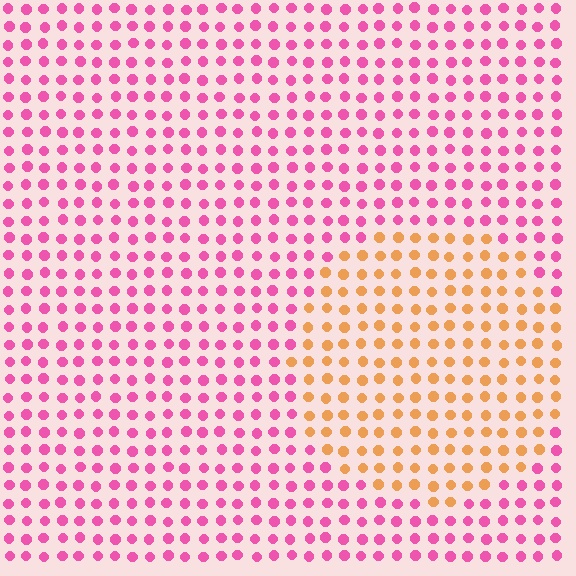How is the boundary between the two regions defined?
The boundary is defined purely by a slight shift in hue (about 64 degrees). Spacing, size, and orientation are identical on both sides.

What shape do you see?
I see a circle.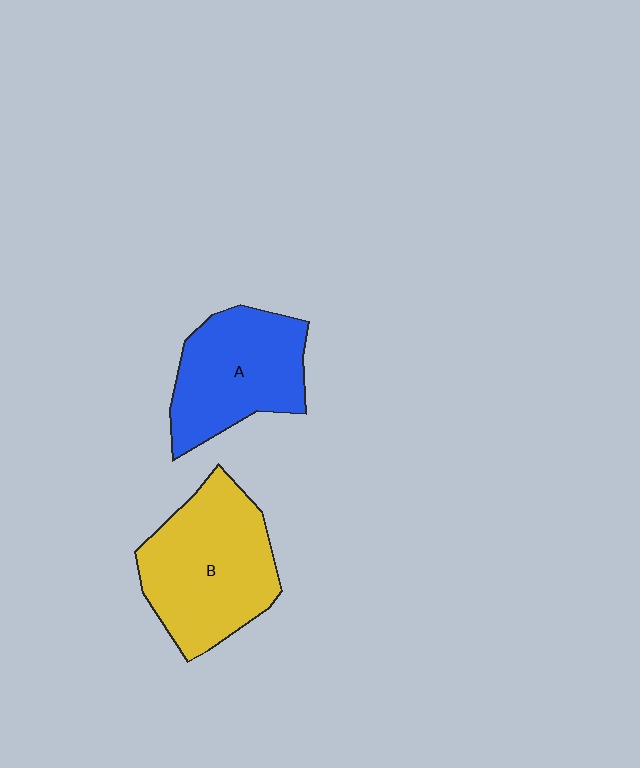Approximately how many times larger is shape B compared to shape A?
Approximately 1.2 times.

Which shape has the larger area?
Shape B (yellow).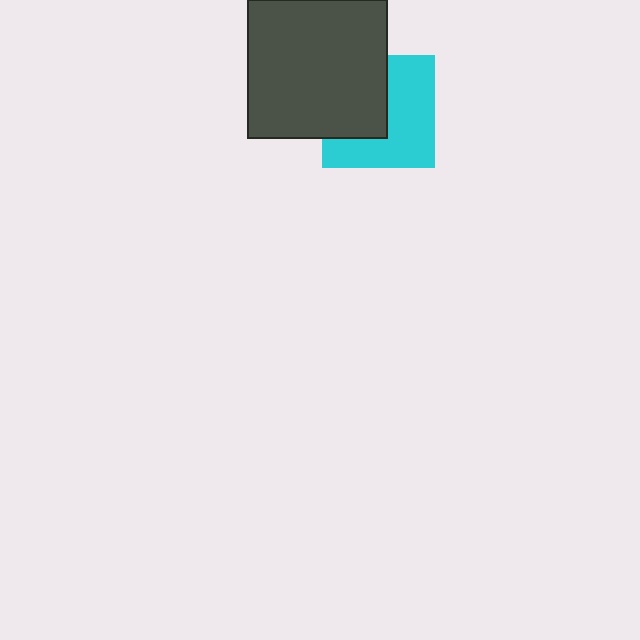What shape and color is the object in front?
The object in front is a dark gray square.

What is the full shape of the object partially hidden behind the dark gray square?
The partially hidden object is a cyan square.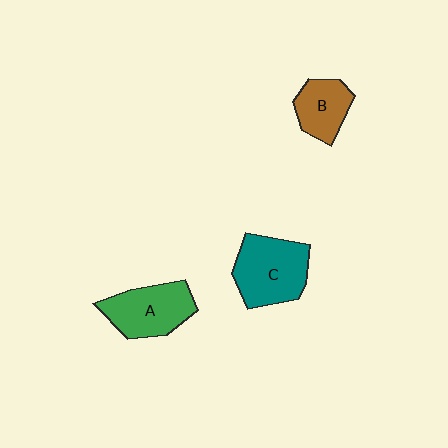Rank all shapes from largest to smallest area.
From largest to smallest: C (teal), A (green), B (brown).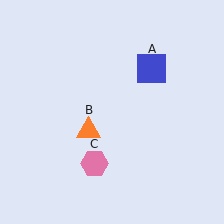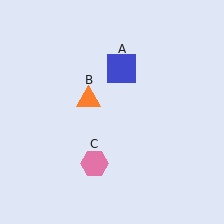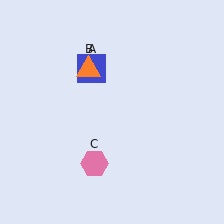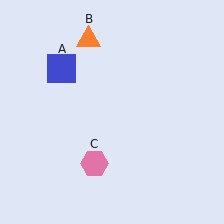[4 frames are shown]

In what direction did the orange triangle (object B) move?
The orange triangle (object B) moved up.